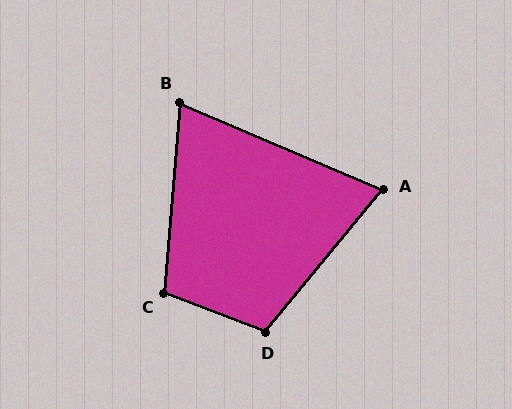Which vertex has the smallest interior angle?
B, at approximately 71 degrees.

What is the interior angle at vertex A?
Approximately 74 degrees (acute).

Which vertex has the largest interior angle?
D, at approximately 109 degrees.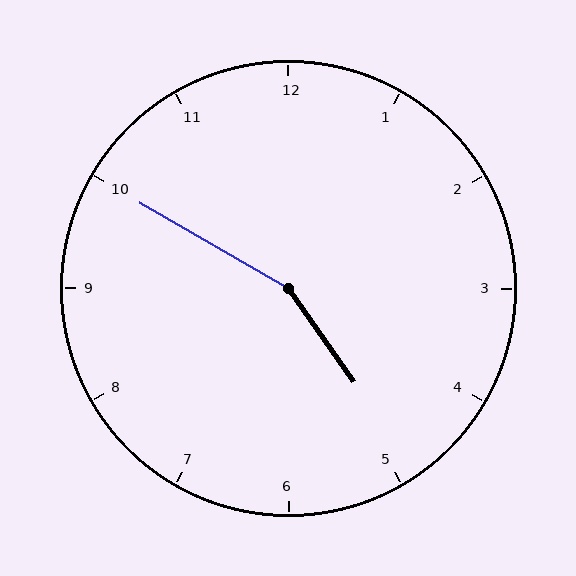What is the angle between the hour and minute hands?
Approximately 155 degrees.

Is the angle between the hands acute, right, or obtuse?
It is obtuse.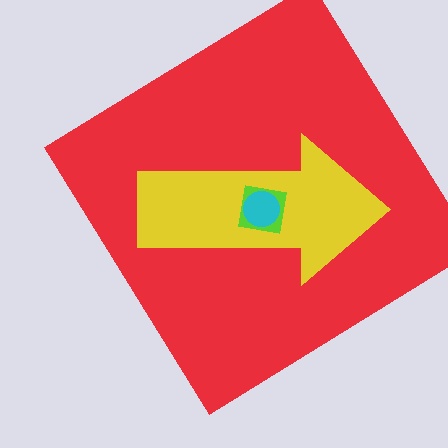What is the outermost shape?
The red diamond.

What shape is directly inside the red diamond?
The yellow arrow.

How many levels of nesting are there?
4.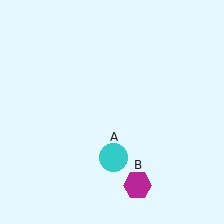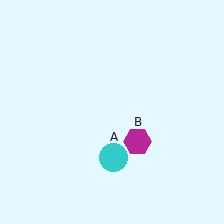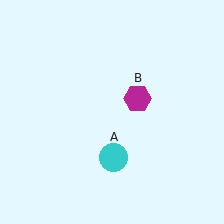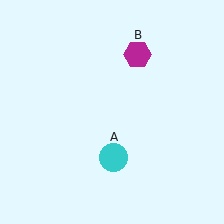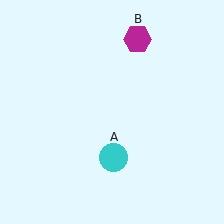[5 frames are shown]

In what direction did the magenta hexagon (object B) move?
The magenta hexagon (object B) moved up.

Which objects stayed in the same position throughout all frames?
Cyan circle (object A) remained stationary.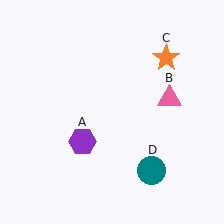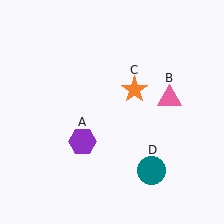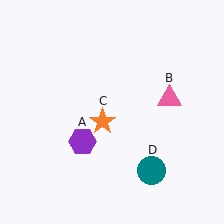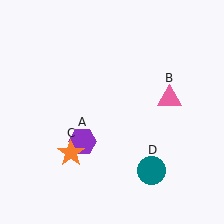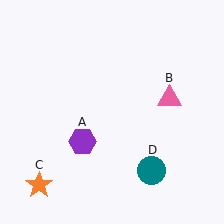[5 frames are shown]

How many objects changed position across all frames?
1 object changed position: orange star (object C).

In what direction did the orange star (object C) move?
The orange star (object C) moved down and to the left.